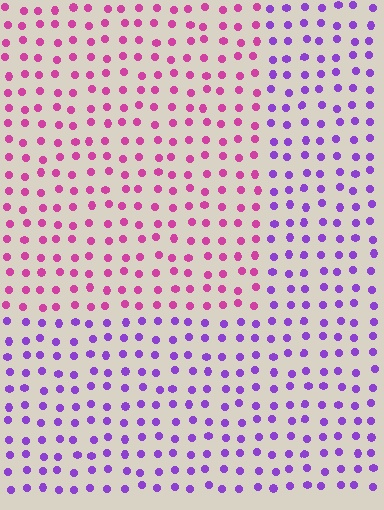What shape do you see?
I see a rectangle.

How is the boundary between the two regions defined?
The boundary is defined purely by a slight shift in hue (about 47 degrees). Spacing, size, and orientation are identical on both sides.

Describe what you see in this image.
The image is filled with small purple elements in a uniform arrangement. A rectangle-shaped region is visible where the elements are tinted to a slightly different hue, forming a subtle color boundary.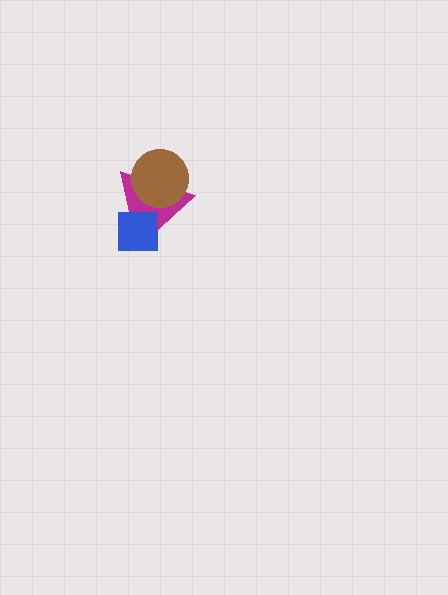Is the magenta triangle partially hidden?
Yes, it is partially covered by another shape.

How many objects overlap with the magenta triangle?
2 objects overlap with the magenta triangle.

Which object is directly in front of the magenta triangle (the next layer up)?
The blue square is directly in front of the magenta triangle.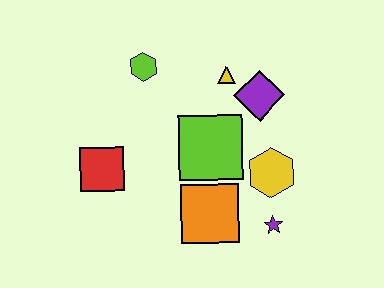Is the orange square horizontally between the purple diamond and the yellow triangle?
No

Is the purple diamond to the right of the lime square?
Yes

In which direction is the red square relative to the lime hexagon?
The red square is below the lime hexagon.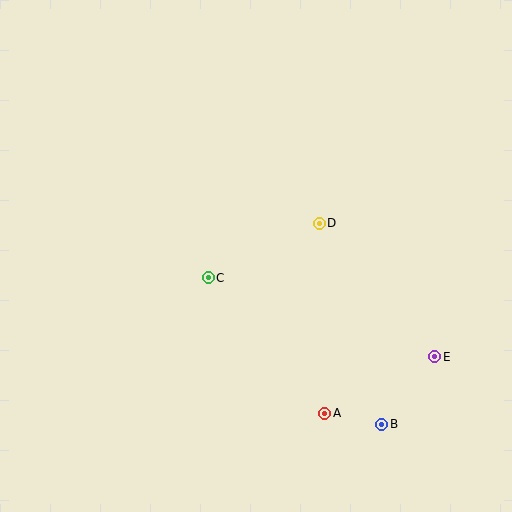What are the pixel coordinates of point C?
Point C is at (208, 278).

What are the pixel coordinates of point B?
Point B is at (382, 424).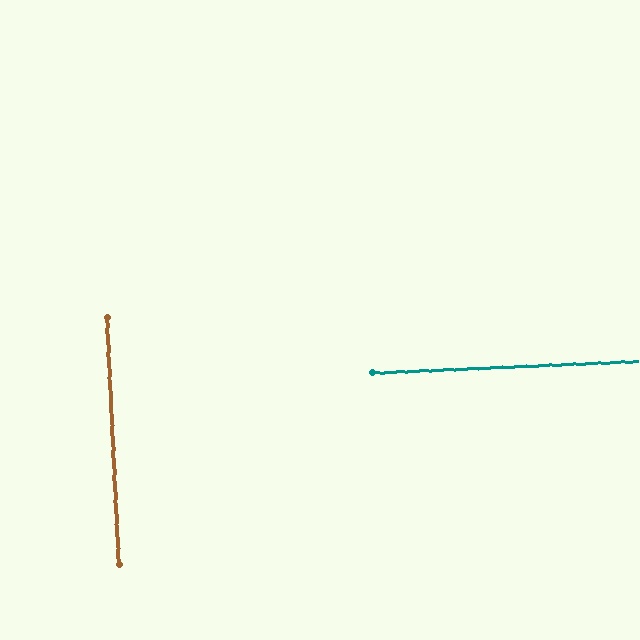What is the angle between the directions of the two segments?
Approximately 90 degrees.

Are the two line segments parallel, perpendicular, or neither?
Perpendicular — they meet at approximately 90°.